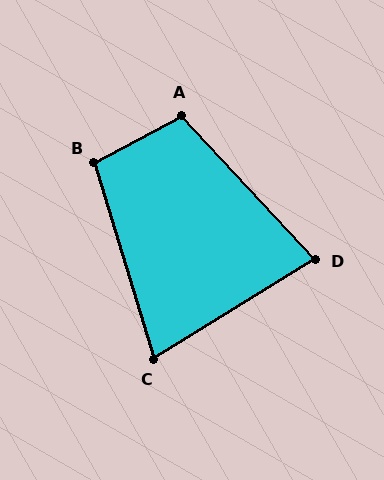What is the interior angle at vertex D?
Approximately 79 degrees (acute).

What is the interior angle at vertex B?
Approximately 101 degrees (obtuse).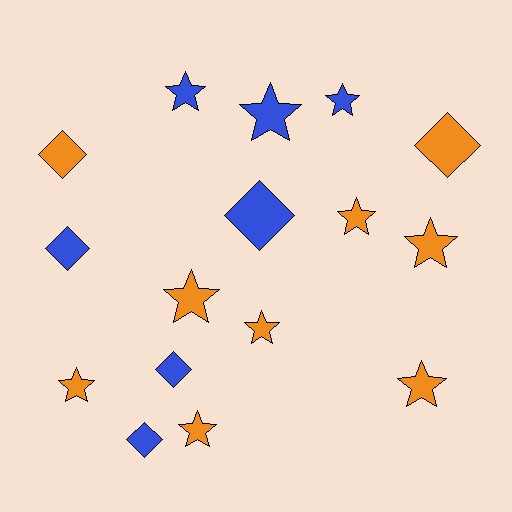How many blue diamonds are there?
There are 4 blue diamonds.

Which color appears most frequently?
Orange, with 9 objects.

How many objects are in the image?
There are 16 objects.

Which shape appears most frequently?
Star, with 10 objects.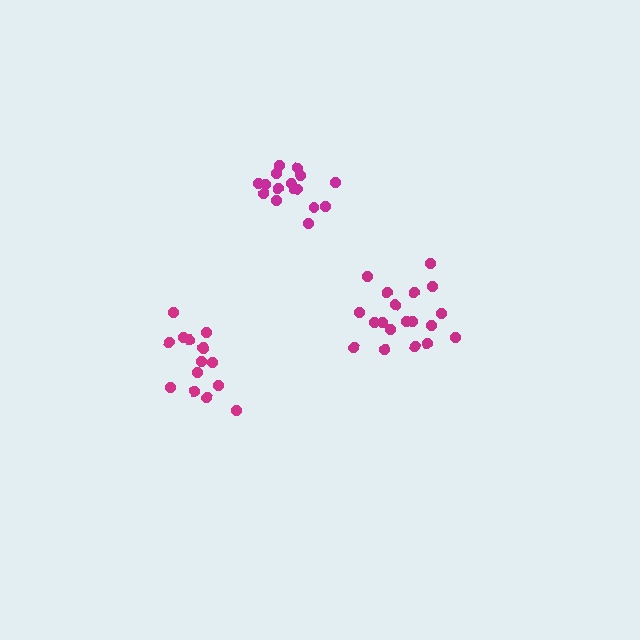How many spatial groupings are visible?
There are 3 spatial groupings.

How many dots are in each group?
Group 1: 16 dots, Group 2: 19 dots, Group 3: 15 dots (50 total).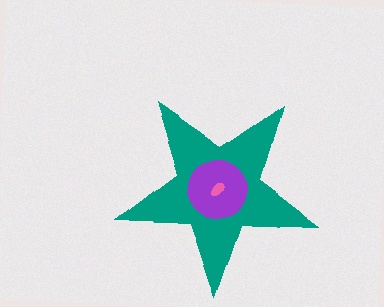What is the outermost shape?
The teal star.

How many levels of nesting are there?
3.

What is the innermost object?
The pink ellipse.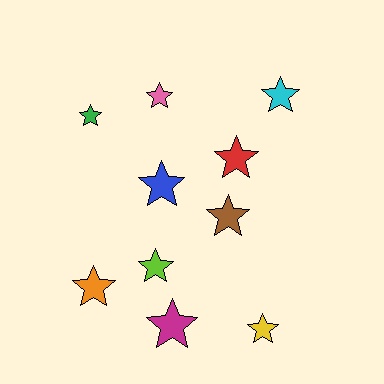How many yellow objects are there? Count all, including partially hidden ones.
There is 1 yellow object.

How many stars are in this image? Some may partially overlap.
There are 10 stars.